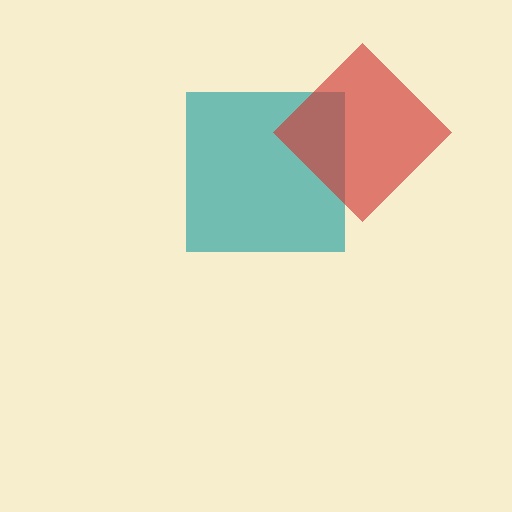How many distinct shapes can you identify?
There are 2 distinct shapes: a teal square, a red diamond.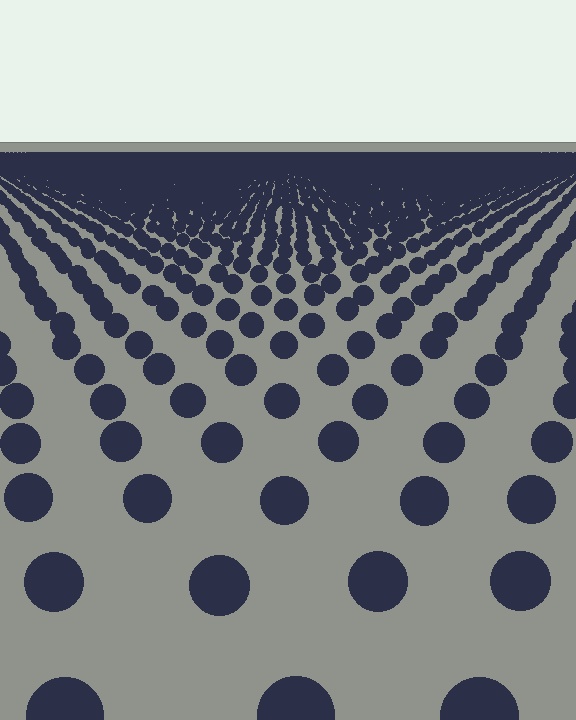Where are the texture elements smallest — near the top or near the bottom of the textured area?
Near the top.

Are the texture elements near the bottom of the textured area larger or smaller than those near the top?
Larger. Near the bottom, elements are closer to the viewer and appear at a bigger on-screen size.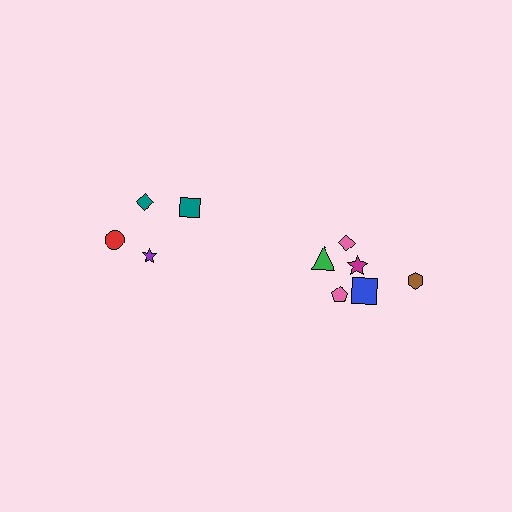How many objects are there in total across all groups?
There are 10 objects.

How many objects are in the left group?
There are 4 objects.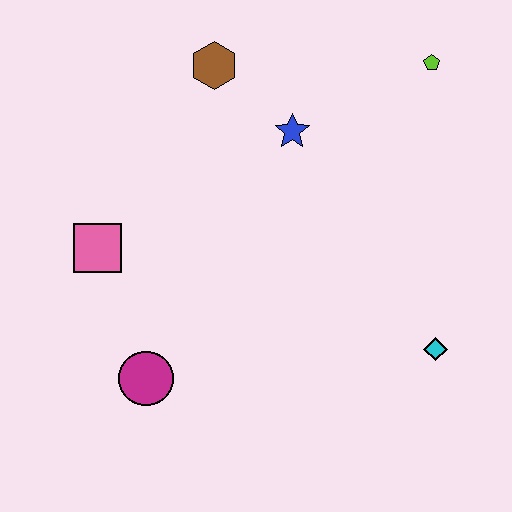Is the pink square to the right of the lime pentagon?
No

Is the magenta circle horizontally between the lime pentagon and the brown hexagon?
No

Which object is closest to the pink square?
The magenta circle is closest to the pink square.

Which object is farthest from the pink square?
The lime pentagon is farthest from the pink square.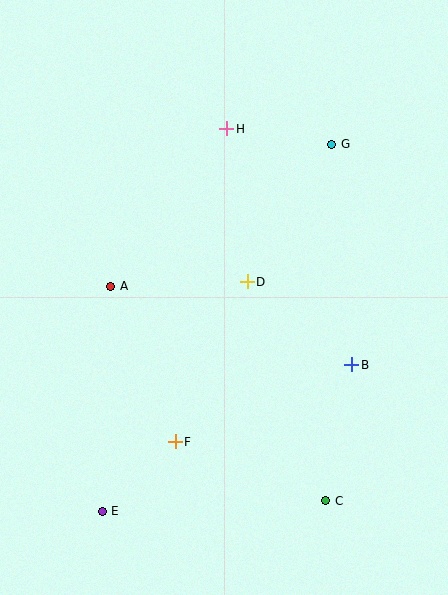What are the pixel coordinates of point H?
Point H is at (227, 129).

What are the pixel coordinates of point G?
Point G is at (332, 144).